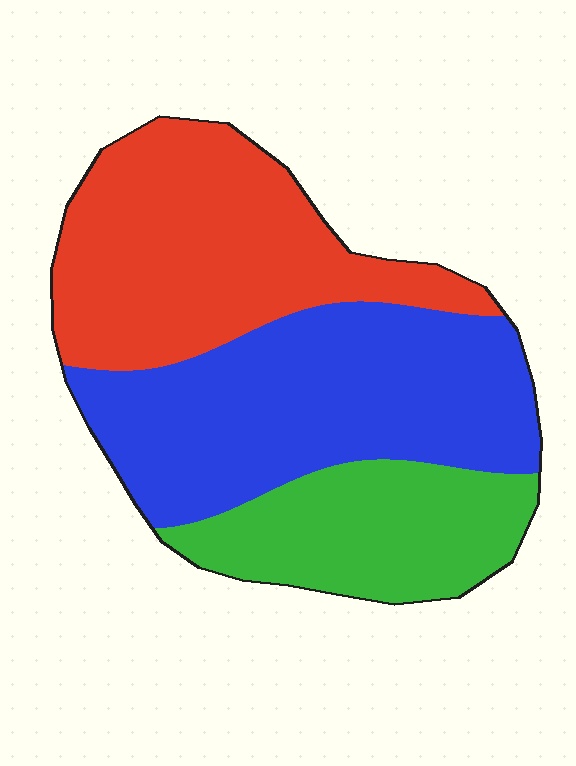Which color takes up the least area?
Green, at roughly 25%.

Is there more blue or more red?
Blue.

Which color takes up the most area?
Blue, at roughly 40%.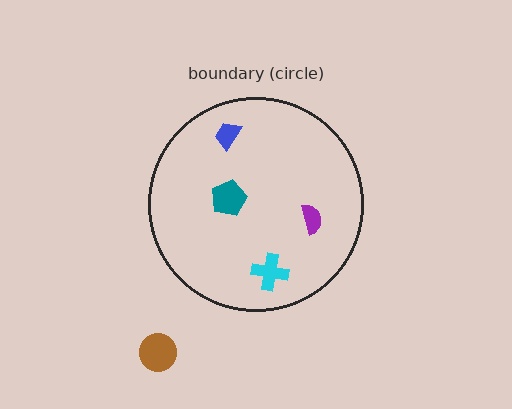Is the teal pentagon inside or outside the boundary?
Inside.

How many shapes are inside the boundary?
4 inside, 1 outside.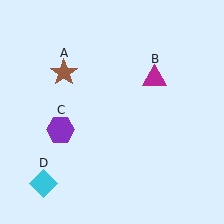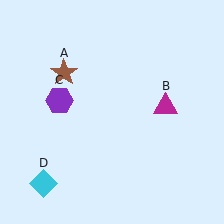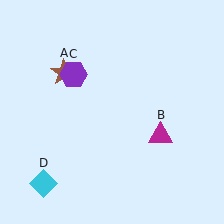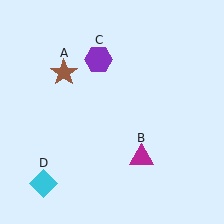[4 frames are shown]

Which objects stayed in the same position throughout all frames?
Brown star (object A) and cyan diamond (object D) remained stationary.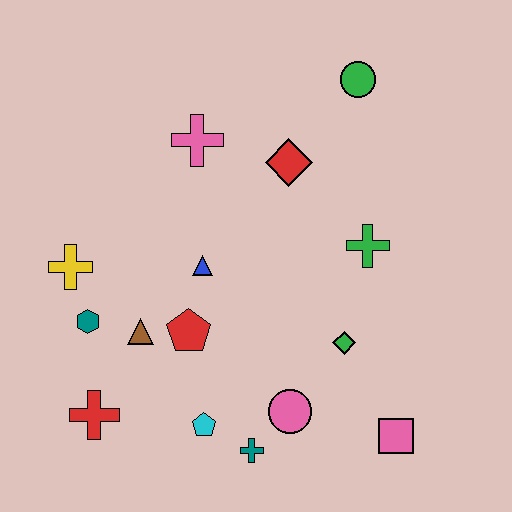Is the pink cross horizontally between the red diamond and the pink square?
No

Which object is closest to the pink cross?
The red diamond is closest to the pink cross.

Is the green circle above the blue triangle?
Yes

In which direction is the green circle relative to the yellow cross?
The green circle is to the right of the yellow cross.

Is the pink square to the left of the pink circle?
No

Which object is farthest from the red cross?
The green circle is farthest from the red cross.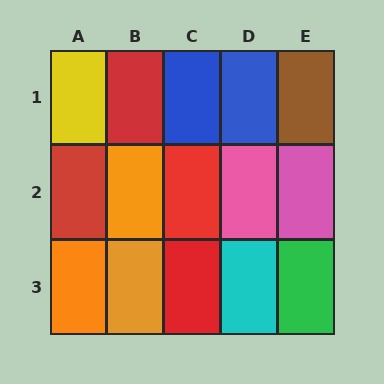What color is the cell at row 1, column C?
Blue.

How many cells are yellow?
1 cell is yellow.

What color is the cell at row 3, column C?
Red.